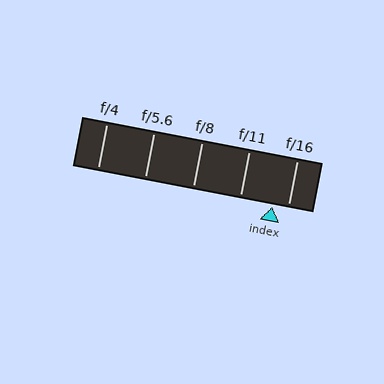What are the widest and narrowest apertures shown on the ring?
The widest aperture shown is f/4 and the narrowest is f/16.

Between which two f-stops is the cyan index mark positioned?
The index mark is between f/11 and f/16.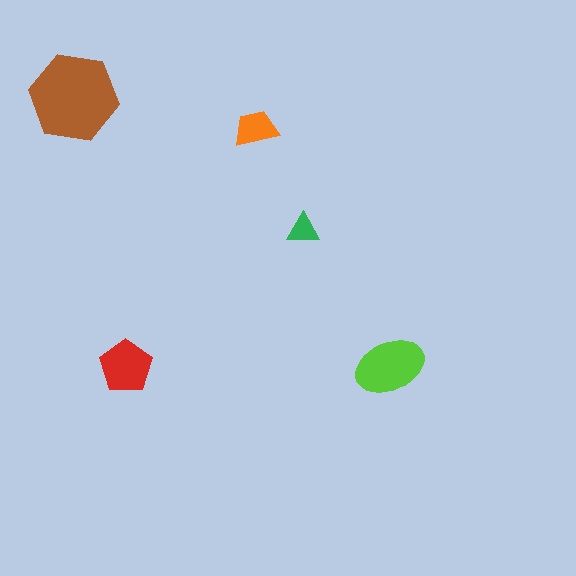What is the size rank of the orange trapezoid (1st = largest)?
4th.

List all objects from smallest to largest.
The green triangle, the orange trapezoid, the red pentagon, the lime ellipse, the brown hexagon.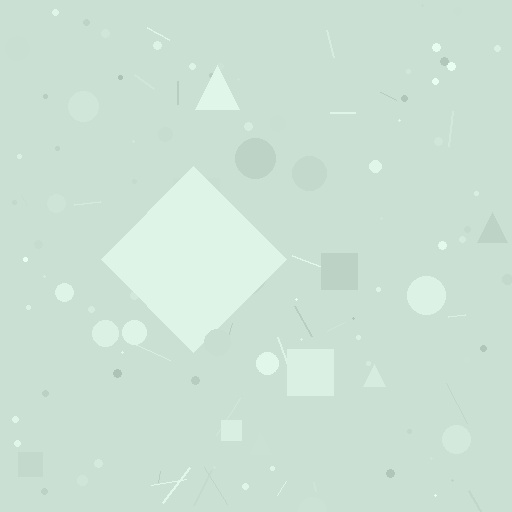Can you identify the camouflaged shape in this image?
The camouflaged shape is a diamond.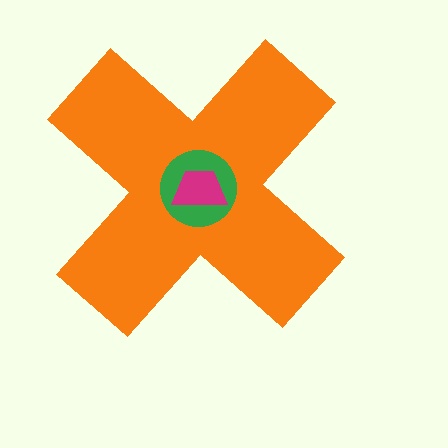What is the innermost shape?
The magenta trapezoid.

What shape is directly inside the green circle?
The magenta trapezoid.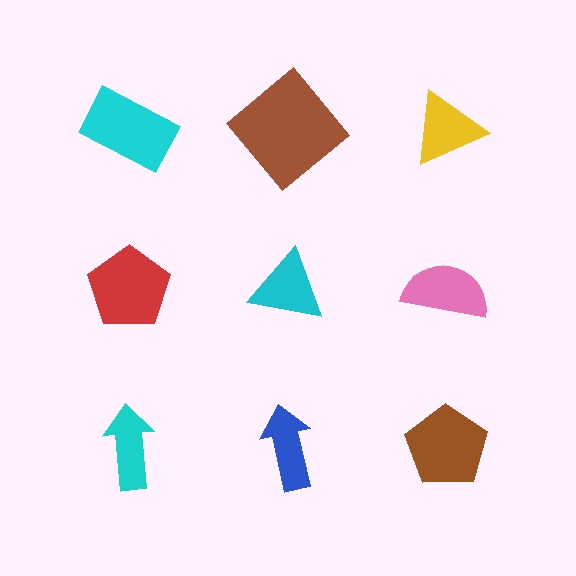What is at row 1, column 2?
A brown diamond.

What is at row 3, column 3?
A brown pentagon.